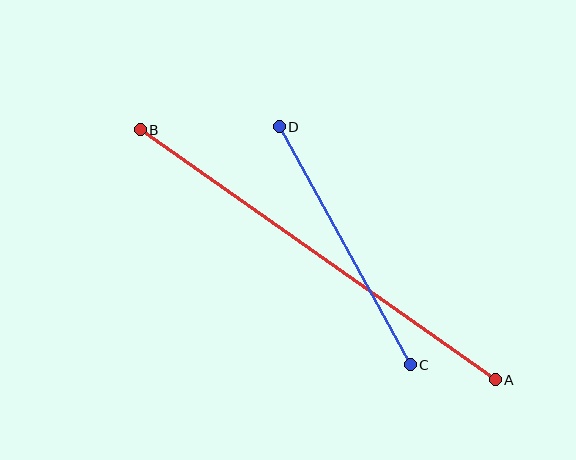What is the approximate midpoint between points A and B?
The midpoint is at approximately (318, 255) pixels.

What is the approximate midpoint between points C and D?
The midpoint is at approximately (345, 246) pixels.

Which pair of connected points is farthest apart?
Points A and B are farthest apart.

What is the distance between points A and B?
The distance is approximately 434 pixels.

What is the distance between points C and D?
The distance is approximately 272 pixels.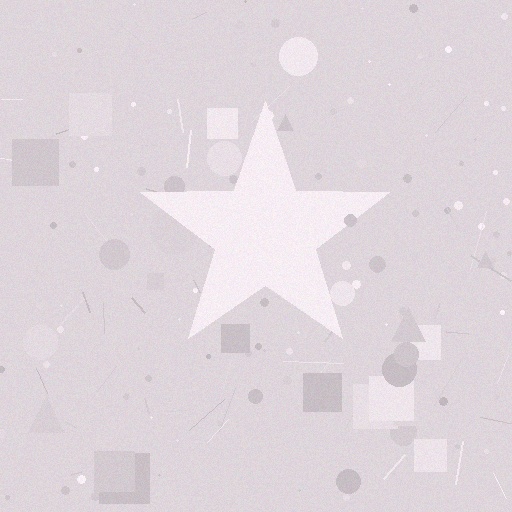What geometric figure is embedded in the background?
A star is embedded in the background.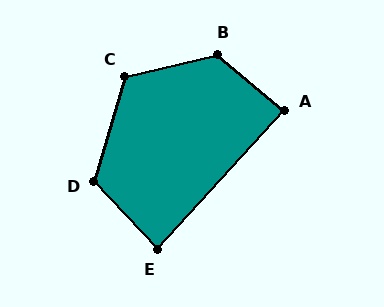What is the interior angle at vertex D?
Approximately 120 degrees (obtuse).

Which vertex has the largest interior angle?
B, at approximately 127 degrees.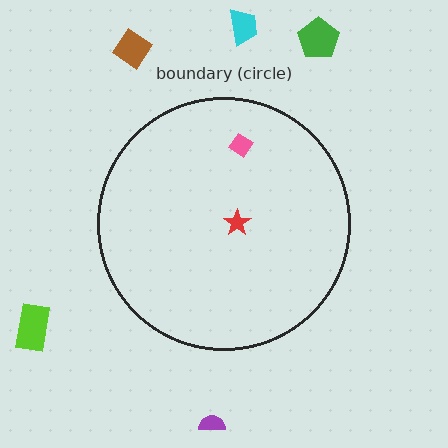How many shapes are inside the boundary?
2 inside, 5 outside.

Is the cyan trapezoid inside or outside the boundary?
Outside.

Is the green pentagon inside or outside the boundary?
Outside.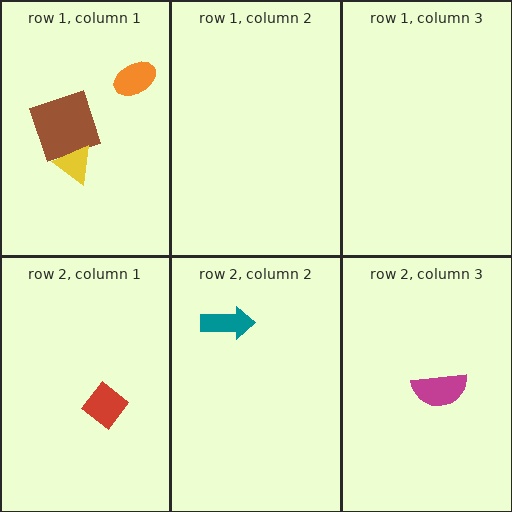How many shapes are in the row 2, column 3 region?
1.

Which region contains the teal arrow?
The row 2, column 2 region.